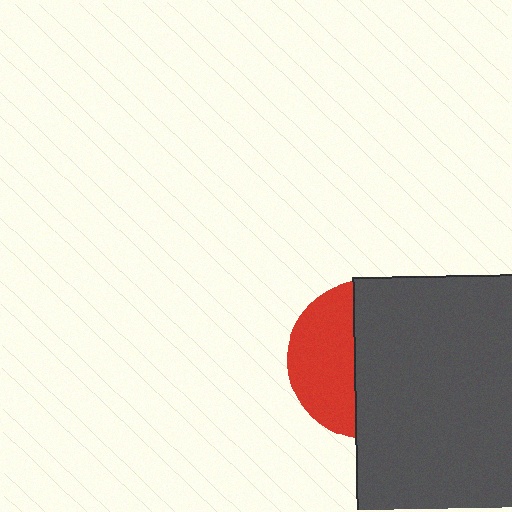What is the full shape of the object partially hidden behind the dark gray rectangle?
The partially hidden object is a red circle.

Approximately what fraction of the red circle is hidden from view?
Roughly 61% of the red circle is hidden behind the dark gray rectangle.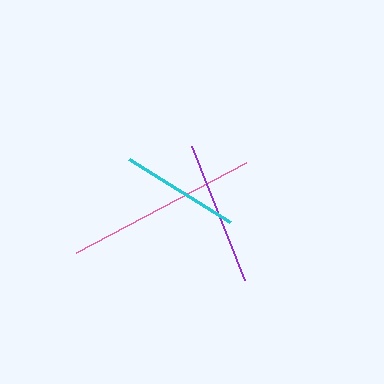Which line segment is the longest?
The pink line is the longest at approximately 192 pixels.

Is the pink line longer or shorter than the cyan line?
The pink line is longer than the cyan line.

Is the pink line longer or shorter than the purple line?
The pink line is longer than the purple line.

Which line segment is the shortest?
The cyan line is the shortest at approximately 119 pixels.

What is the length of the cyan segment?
The cyan segment is approximately 119 pixels long.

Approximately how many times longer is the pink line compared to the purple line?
The pink line is approximately 1.3 times the length of the purple line.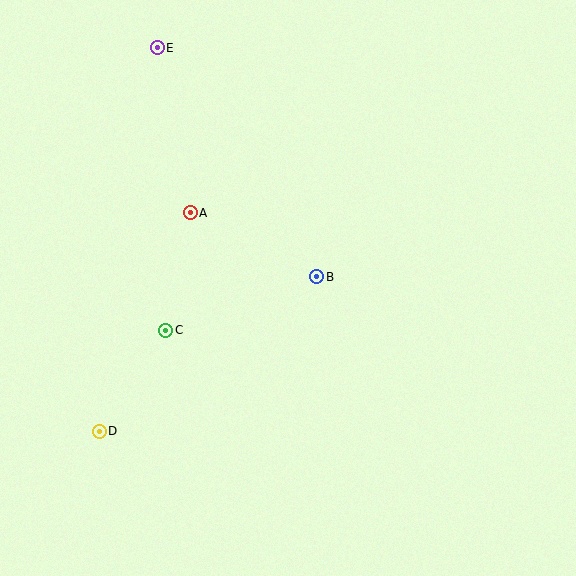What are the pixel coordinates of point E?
Point E is at (157, 48).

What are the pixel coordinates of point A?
Point A is at (190, 213).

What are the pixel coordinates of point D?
Point D is at (99, 431).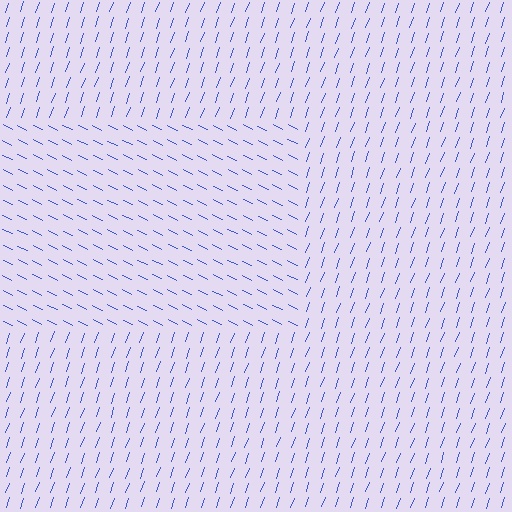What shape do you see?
I see a rectangle.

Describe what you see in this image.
The image is filled with small blue line segments. A rectangle region in the image has lines oriented differently from the surrounding lines, creating a visible texture boundary.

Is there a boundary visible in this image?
Yes, there is a texture boundary formed by a change in line orientation.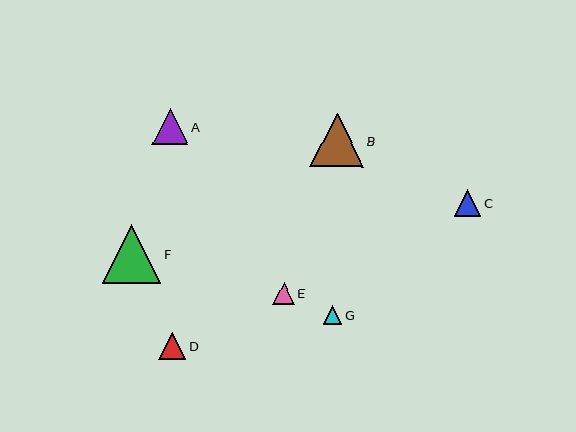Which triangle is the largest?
Triangle F is the largest with a size of approximately 59 pixels.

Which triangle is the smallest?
Triangle G is the smallest with a size of approximately 19 pixels.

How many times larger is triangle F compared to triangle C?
Triangle F is approximately 2.2 times the size of triangle C.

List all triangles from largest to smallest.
From largest to smallest: F, B, A, D, C, E, G.